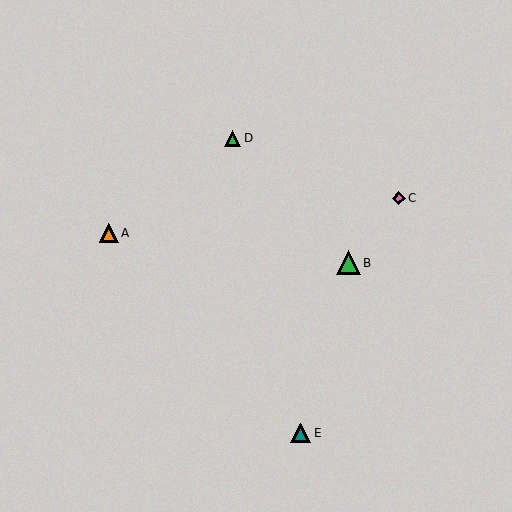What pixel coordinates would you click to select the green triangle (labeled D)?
Click at (233, 138) to select the green triangle D.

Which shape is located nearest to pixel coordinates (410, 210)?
The pink diamond (labeled C) at (399, 198) is nearest to that location.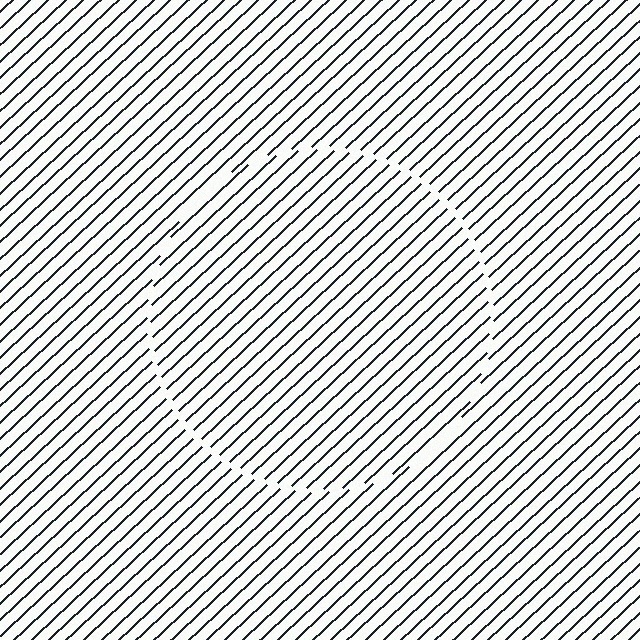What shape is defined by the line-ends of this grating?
An illusory circle. The interior of the shape contains the same grating, shifted by half a period — the contour is defined by the phase discontinuity where line-ends from the inner and outer gratings abut.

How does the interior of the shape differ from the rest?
The interior of the shape contains the same grating, shifted by half a period — the contour is defined by the phase discontinuity where line-ends from the inner and outer gratings abut.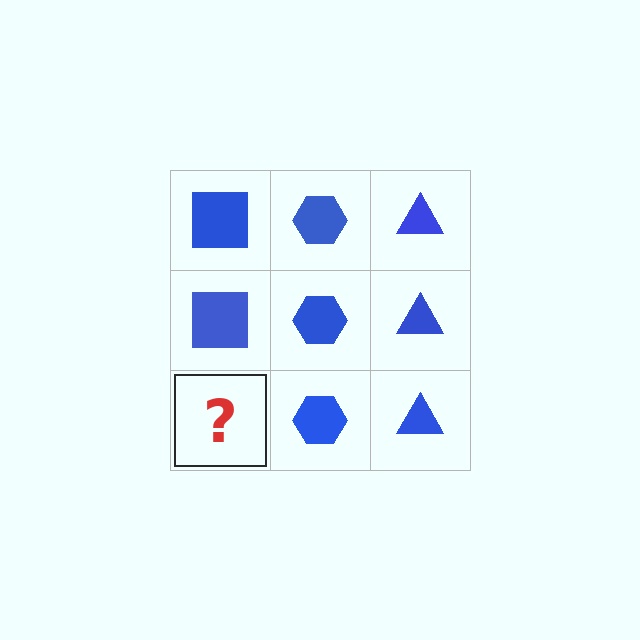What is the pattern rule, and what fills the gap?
The rule is that each column has a consistent shape. The gap should be filled with a blue square.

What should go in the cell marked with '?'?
The missing cell should contain a blue square.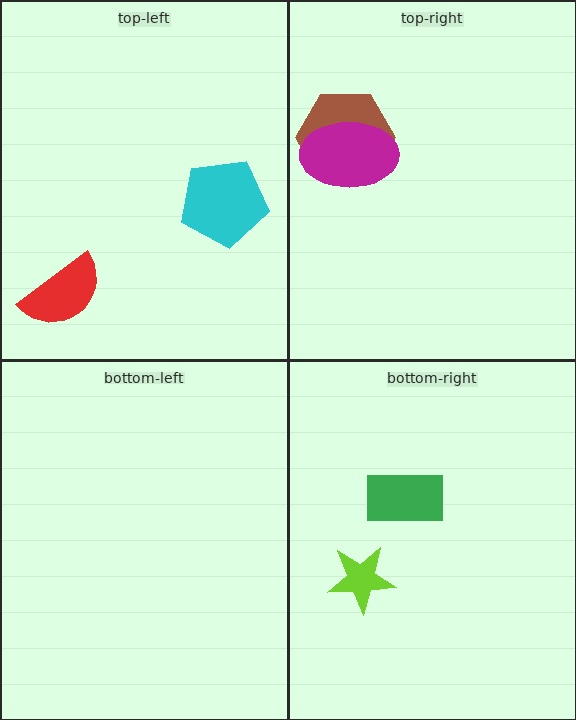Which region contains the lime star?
The bottom-right region.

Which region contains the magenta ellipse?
The top-right region.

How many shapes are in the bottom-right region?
2.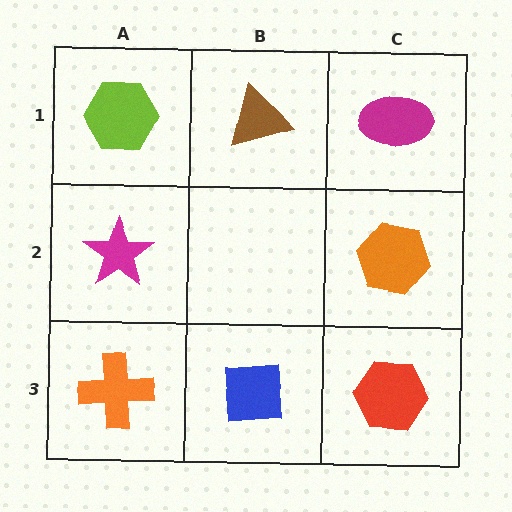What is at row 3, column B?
A blue square.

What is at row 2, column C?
An orange hexagon.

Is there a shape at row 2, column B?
No, that cell is empty.